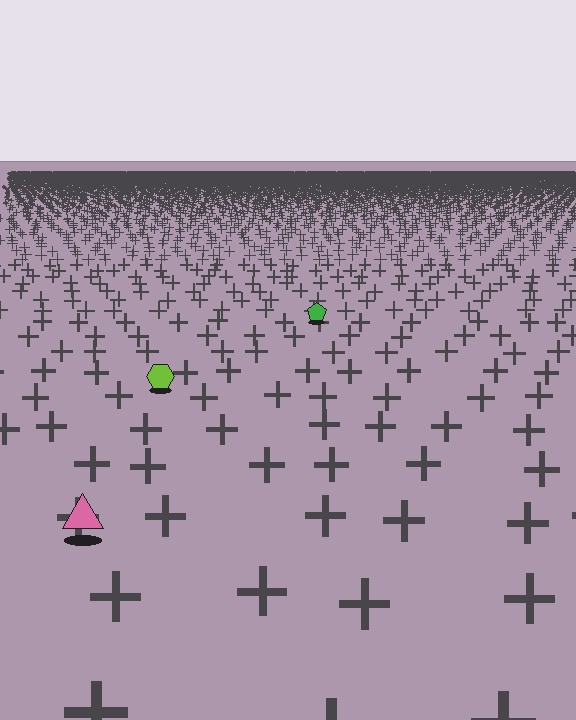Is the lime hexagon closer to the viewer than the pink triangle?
No. The pink triangle is closer — you can tell from the texture gradient: the ground texture is coarser near it.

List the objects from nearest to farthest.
From nearest to farthest: the pink triangle, the lime hexagon, the green pentagon.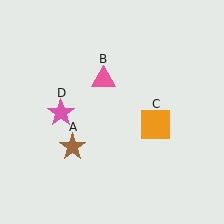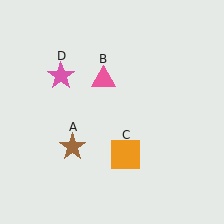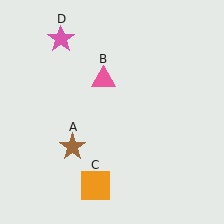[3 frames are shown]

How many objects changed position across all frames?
2 objects changed position: orange square (object C), pink star (object D).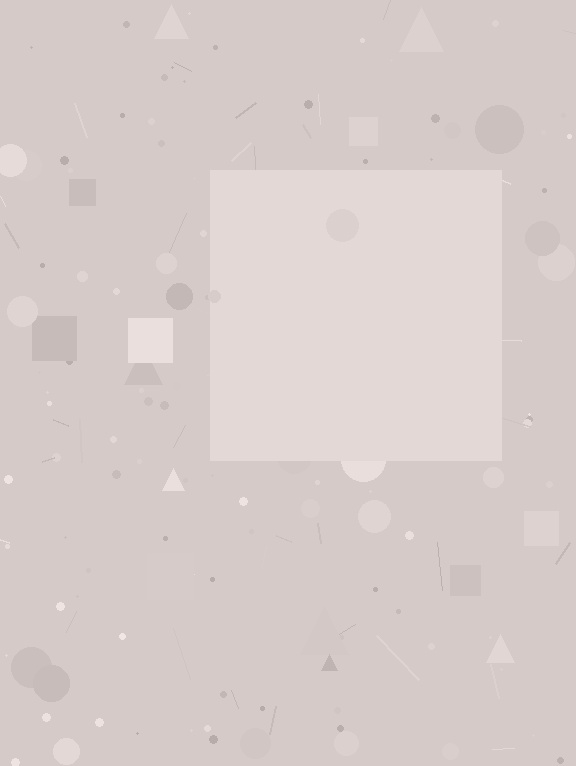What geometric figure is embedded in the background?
A square is embedded in the background.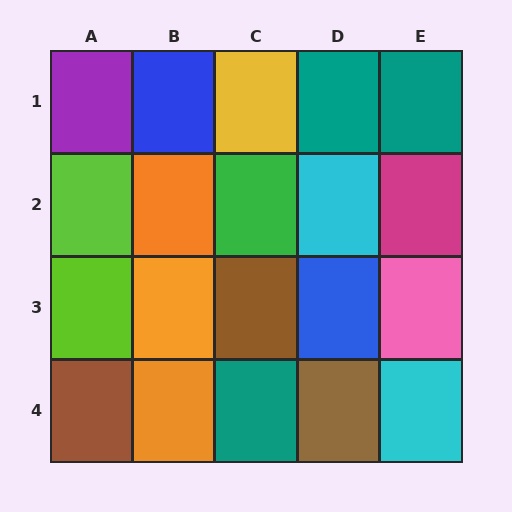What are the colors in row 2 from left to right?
Lime, orange, green, cyan, magenta.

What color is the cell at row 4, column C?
Teal.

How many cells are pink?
1 cell is pink.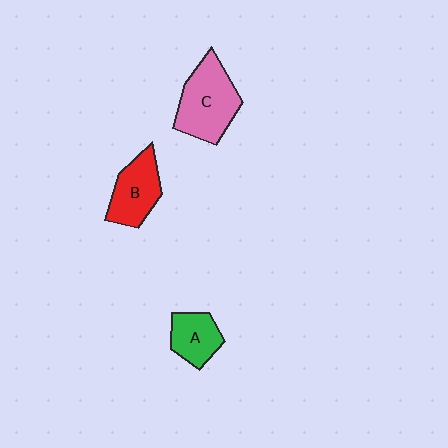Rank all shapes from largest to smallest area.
From largest to smallest: C (pink), B (red), A (green).